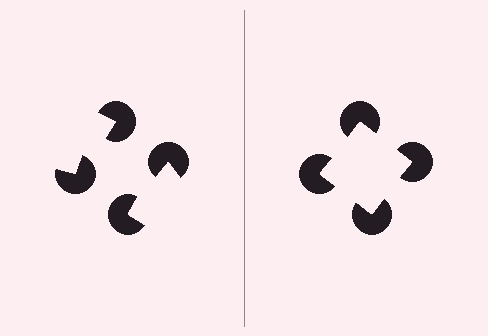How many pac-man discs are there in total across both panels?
8 — 4 on each side.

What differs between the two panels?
The pac-man discs are positioned identically on both sides; only the wedge orientations differ. On the right they align to a square; on the left they are misaligned.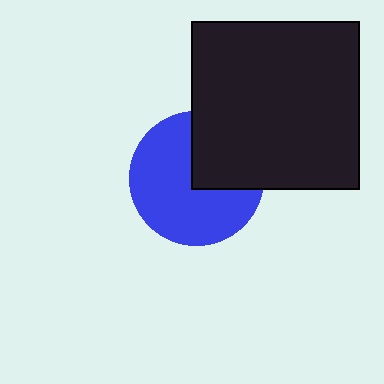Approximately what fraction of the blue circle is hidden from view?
Roughly 33% of the blue circle is hidden behind the black square.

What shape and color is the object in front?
The object in front is a black square.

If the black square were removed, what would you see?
You would see the complete blue circle.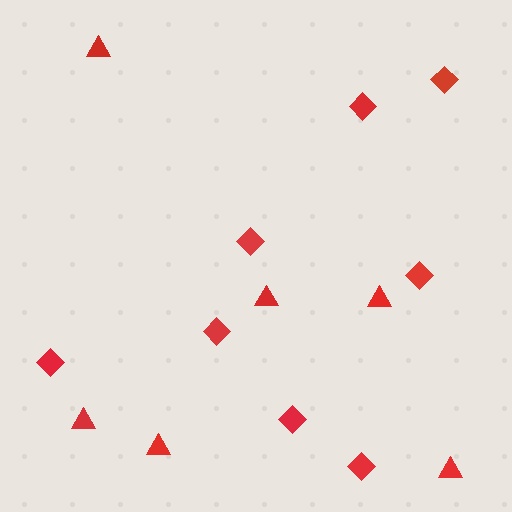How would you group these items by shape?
There are 2 groups: one group of triangles (6) and one group of diamonds (8).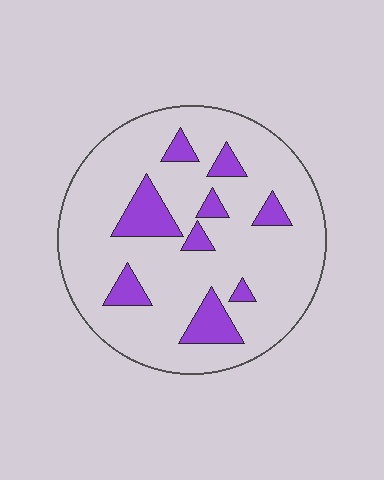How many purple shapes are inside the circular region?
9.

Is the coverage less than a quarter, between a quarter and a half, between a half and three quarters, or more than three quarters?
Less than a quarter.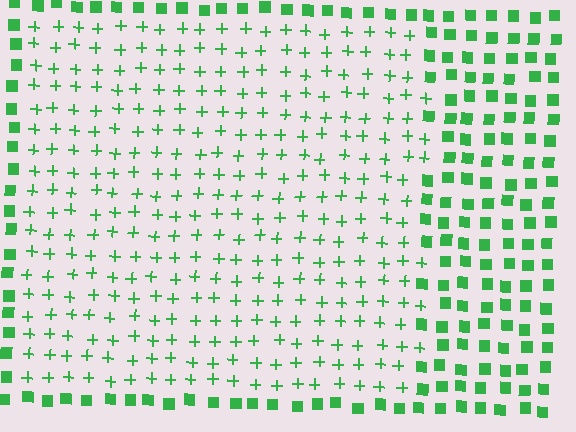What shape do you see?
I see a rectangle.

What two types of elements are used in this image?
The image uses plus signs inside the rectangle region and squares outside it.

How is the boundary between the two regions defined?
The boundary is defined by a change in element shape: plus signs inside vs. squares outside. All elements share the same color and spacing.